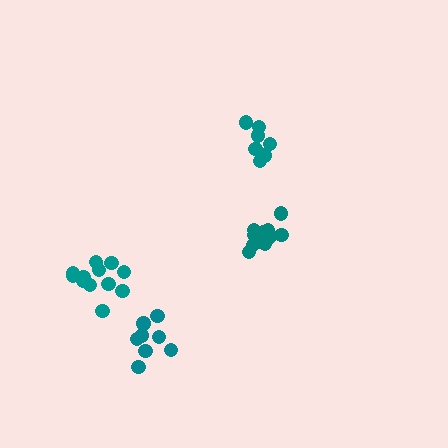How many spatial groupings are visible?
There are 4 spatial groupings.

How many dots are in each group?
Group 1: 12 dots, Group 2: 8 dots, Group 3: 8 dots, Group 4: 13 dots (41 total).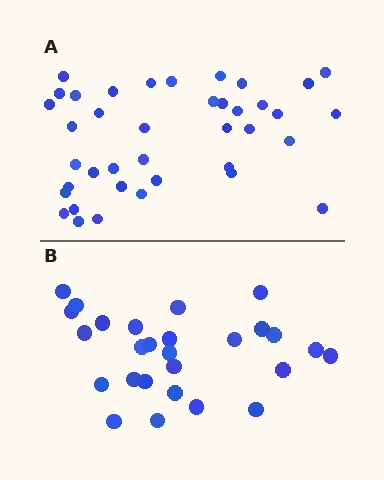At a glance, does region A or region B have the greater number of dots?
Region A (the top region) has more dots.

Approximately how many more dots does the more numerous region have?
Region A has roughly 12 or so more dots than region B.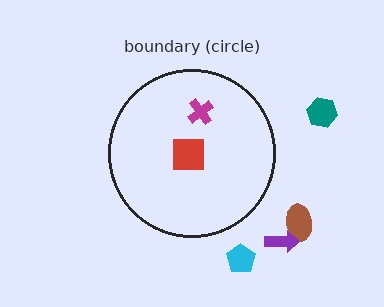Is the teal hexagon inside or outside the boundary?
Outside.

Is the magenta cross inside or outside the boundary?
Inside.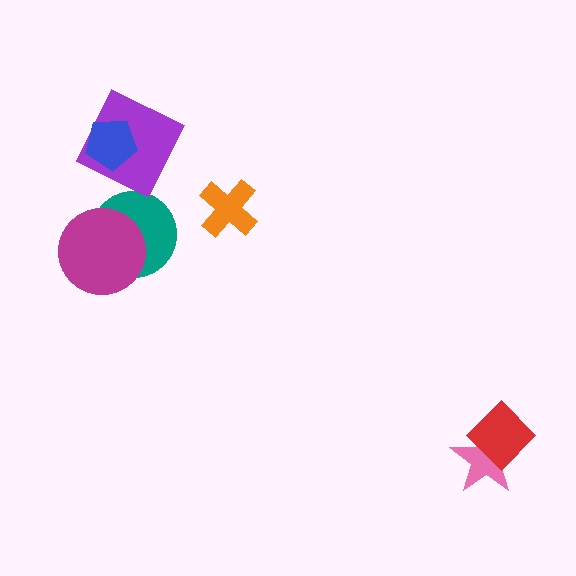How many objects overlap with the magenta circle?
1 object overlaps with the magenta circle.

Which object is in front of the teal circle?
The magenta circle is in front of the teal circle.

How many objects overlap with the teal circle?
1 object overlaps with the teal circle.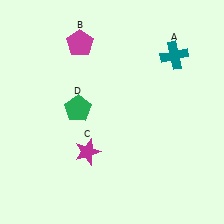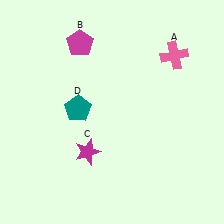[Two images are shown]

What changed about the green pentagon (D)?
In Image 1, D is green. In Image 2, it changed to teal.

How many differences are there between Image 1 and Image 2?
There are 2 differences between the two images.